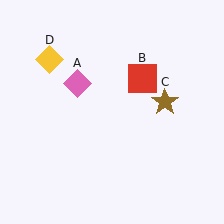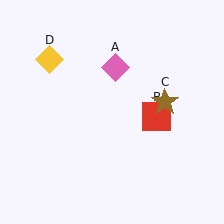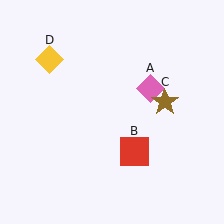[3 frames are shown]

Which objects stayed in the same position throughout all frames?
Brown star (object C) and yellow diamond (object D) remained stationary.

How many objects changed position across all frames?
2 objects changed position: pink diamond (object A), red square (object B).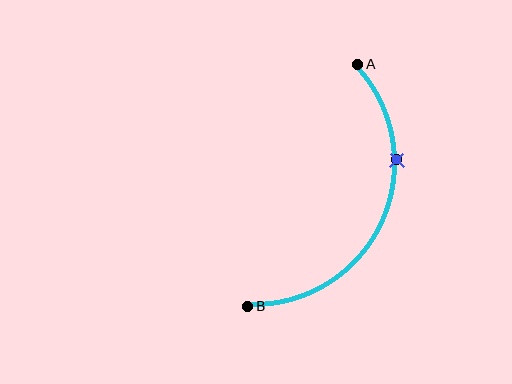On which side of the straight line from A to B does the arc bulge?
The arc bulges to the right of the straight line connecting A and B.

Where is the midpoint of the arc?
The arc midpoint is the point on the curve farthest from the straight line joining A and B. It sits to the right of that line.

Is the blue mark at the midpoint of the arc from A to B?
No. The blue mark lies on the arc but is closer to endpoint A. The arc midpoint would be at the point on the curve equidistant along the arc from both A and B.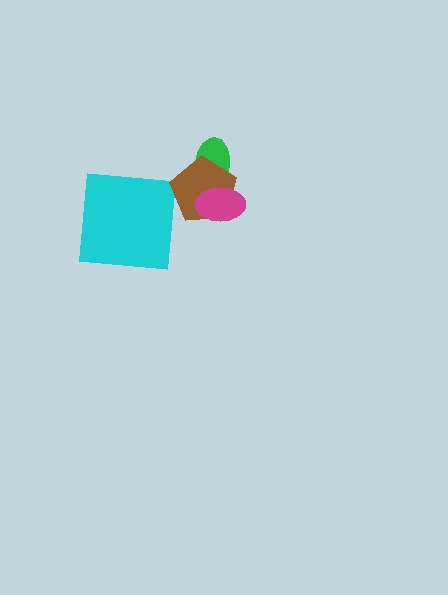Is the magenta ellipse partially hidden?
No, no other shape covers it.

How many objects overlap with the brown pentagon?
2 objects overlap with the brown pentagon.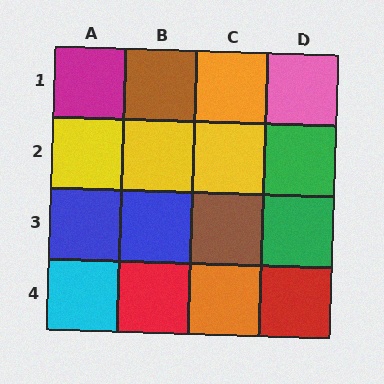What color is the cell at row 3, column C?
Brown.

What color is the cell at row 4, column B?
Red.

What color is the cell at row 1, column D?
Pink.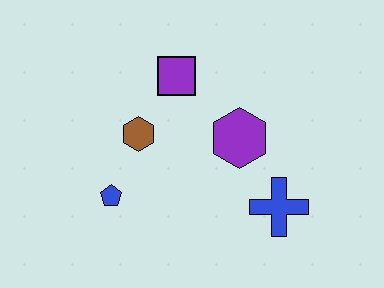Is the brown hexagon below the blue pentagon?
No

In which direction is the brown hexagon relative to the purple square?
The brown hexagon is below the purple square.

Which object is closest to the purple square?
The brown hexagon is closest to the purple square.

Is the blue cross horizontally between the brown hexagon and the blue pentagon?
No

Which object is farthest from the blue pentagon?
The blue cross is farthest from the blue pentagon.